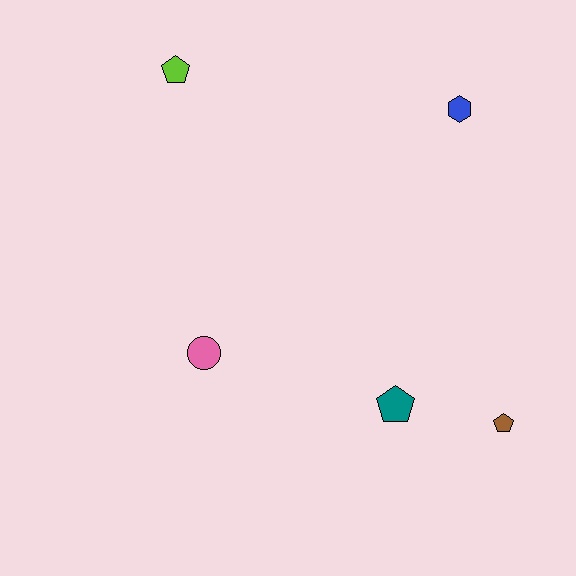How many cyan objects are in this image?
There are no cyan objects.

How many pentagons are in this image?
There are 3 pentagons.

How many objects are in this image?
There are 5 objects.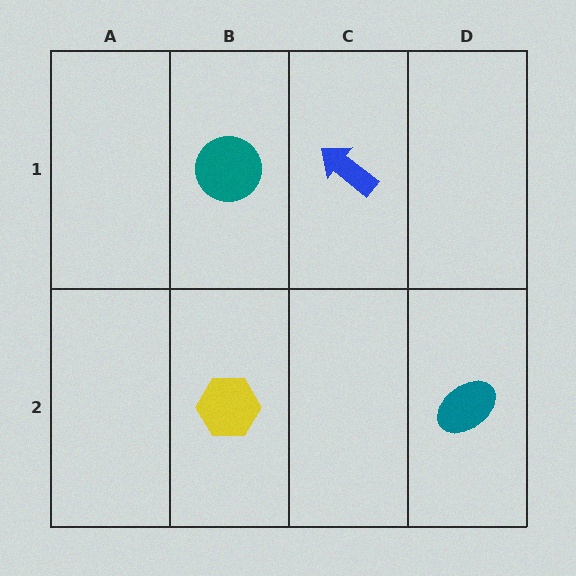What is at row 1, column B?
A teal circle.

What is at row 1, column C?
A blue arrow.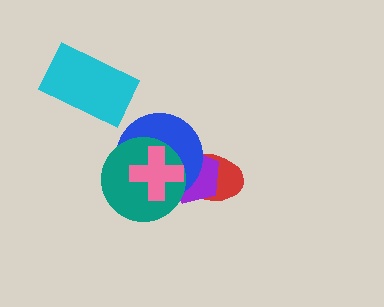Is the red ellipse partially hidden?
Yes, it is partially covered by another shape.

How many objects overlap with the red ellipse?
4 objects overlap with the red ellipse.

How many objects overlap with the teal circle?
4 objects overlap with the teal circle.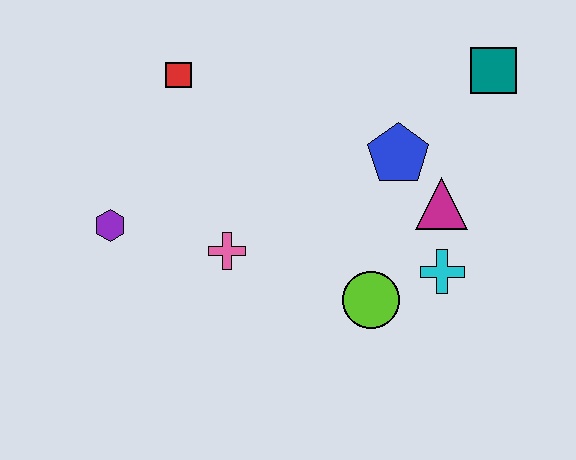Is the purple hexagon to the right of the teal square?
No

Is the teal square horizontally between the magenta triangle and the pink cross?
No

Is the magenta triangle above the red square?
No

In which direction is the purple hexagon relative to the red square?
The purple hexagon is below the red square.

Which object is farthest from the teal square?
The purple hexagon is farthest from the teal square.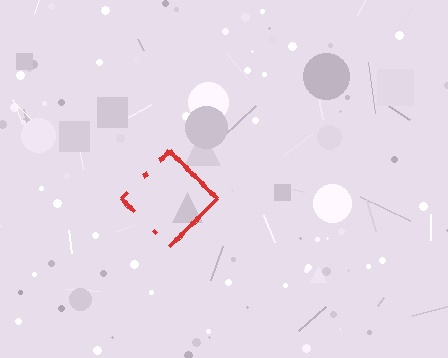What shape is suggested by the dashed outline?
The dashed outline suggests a diamond.